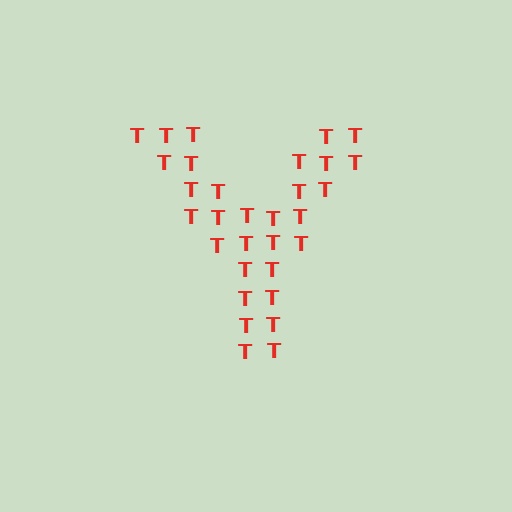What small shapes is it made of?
It is made of small letter T's.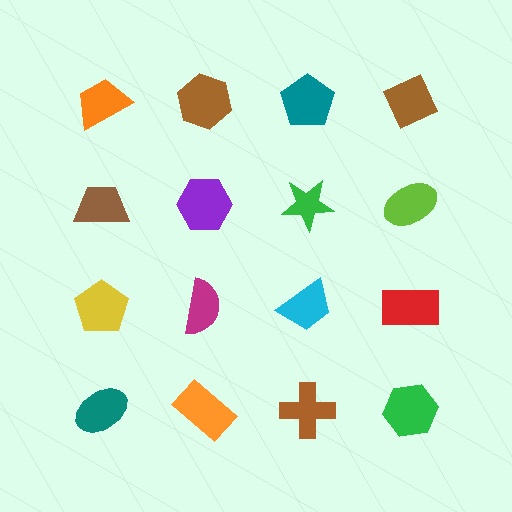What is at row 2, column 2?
A purple hexagon.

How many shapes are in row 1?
4 shapes.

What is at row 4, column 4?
A green hexagon.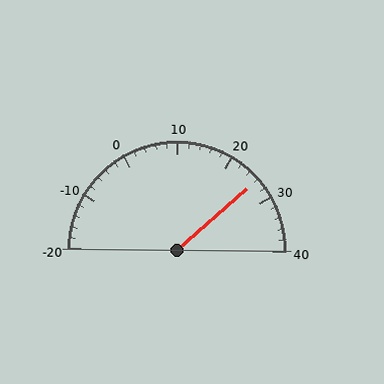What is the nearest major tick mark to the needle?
The nearest major tick mark is 30.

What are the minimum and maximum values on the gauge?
The gauge ranges from -20 to 40.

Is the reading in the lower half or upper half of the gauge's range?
The reading is in the upper half of the range (-20 to 40).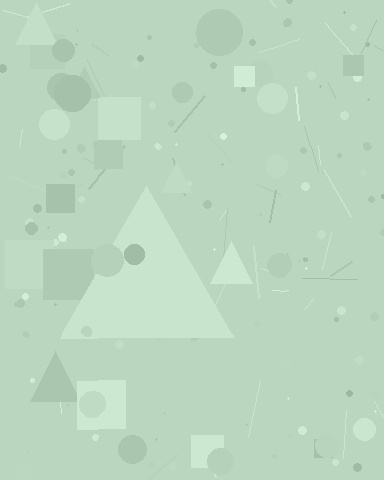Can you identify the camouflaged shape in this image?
The camouflaged shape is a triangle.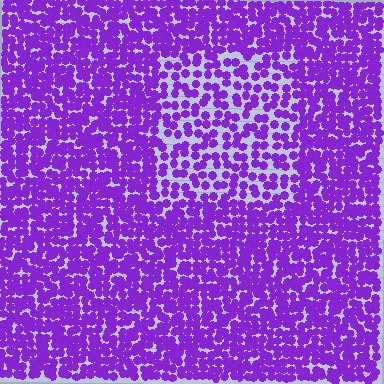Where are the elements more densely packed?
The elements are more densely packed outside the rectangle boundary.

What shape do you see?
I see a rectangle.